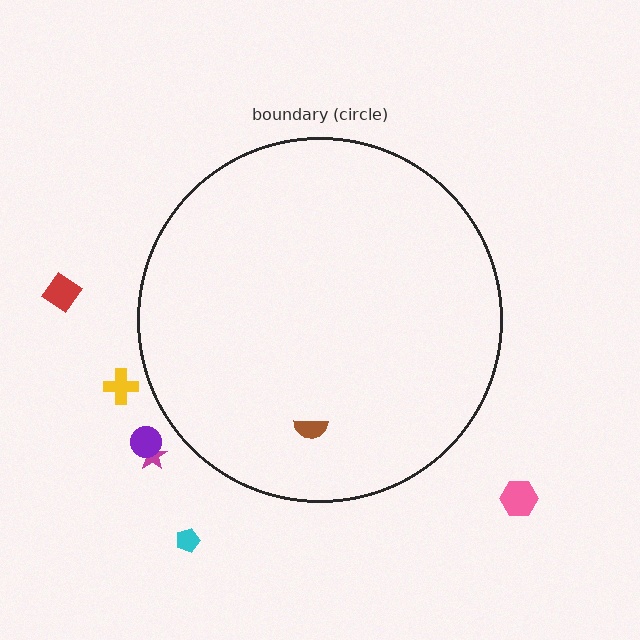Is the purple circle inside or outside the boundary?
Outside.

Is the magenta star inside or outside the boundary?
Outside.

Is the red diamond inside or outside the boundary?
Outside.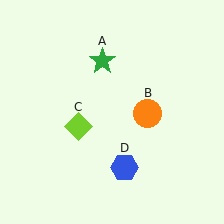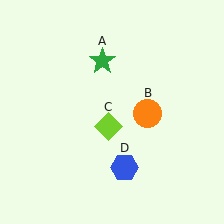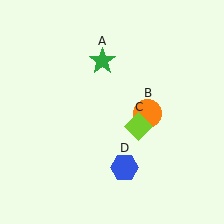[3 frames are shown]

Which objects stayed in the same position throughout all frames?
Green star (object A) and orange circle (object B) and blue hexagon (object D) remained stationary.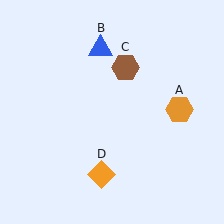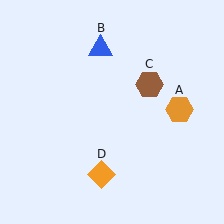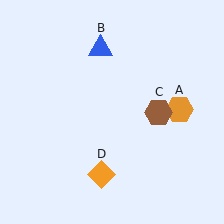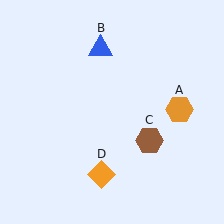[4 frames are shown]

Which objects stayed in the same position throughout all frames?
Orange hexagon (object A) and blue triangle (object B) and orange diamond (object D) remained stationary.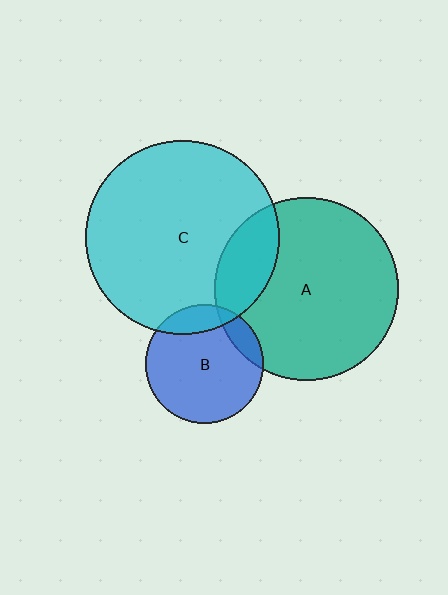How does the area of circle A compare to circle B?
Approximately 2.4 times.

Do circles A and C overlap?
Yes.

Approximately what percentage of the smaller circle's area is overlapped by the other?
Approximately 20%.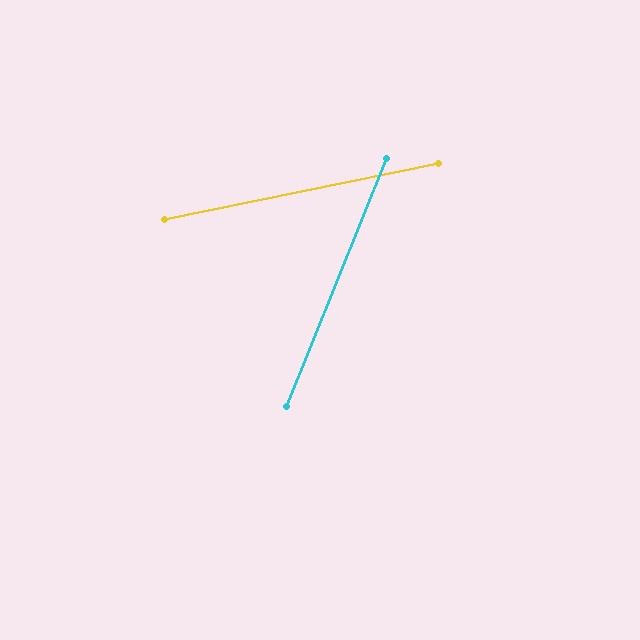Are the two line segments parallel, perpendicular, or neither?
Neither parallel nor perpendicular — they differ by about 56°.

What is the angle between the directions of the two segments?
Approximately 56 degrees.